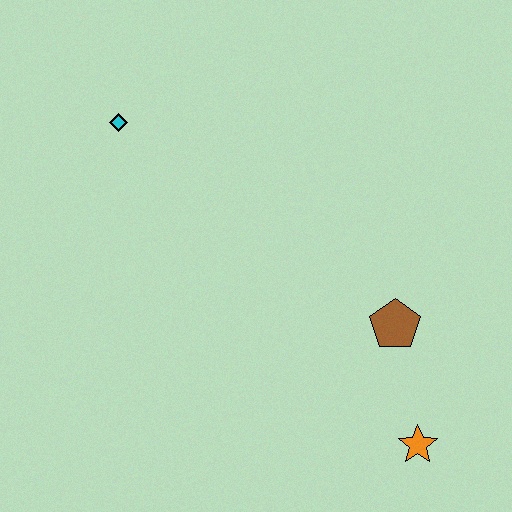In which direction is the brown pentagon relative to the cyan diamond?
The brown pentagon is to the right of the cyan diamond.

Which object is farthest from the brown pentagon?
The cyan diamond is farthest from the brown pentagon.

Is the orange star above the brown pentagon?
No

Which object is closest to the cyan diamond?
The brown pentagon is closest to the cyan diamond.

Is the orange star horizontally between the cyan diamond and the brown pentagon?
No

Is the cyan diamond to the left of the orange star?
Yes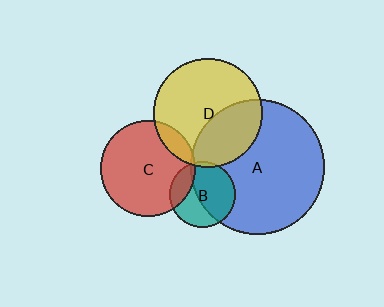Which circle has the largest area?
Circle A (blue).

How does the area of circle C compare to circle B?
Approximately 2.1 times.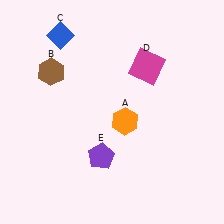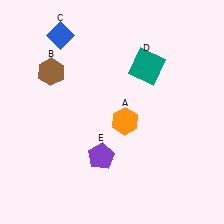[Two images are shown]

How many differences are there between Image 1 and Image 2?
There is 1 difference between the two images.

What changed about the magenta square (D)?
In Image 1, D is magenta. In Image 2, it changed to teal.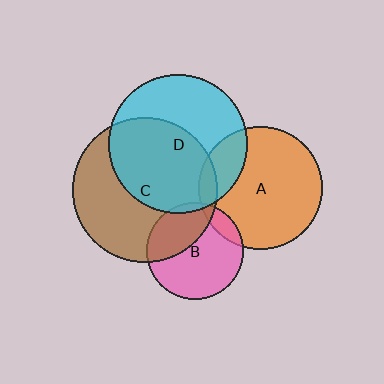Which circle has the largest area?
Circle C (brown).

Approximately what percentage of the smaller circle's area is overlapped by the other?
Approximately 10%.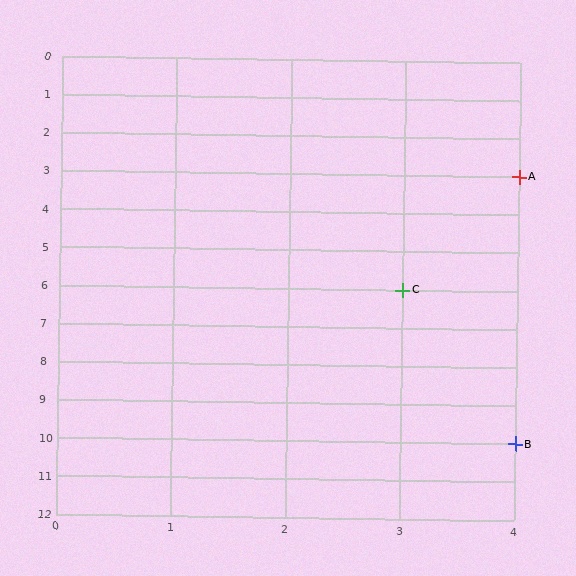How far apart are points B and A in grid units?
Points B and A are 7 rows apart.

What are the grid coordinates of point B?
Point B is at grid coordinates (4, 10).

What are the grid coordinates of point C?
Point C is at grid coordinates (3, 6).